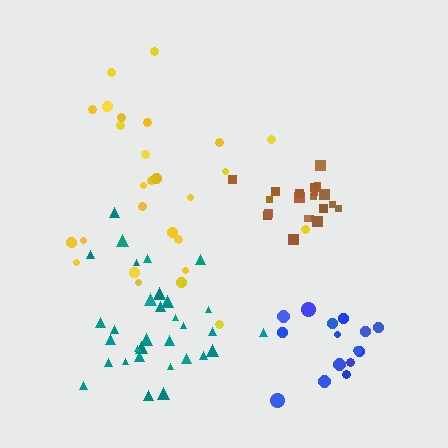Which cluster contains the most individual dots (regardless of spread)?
Teal (33).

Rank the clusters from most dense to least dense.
brown, teal, blue, yellow.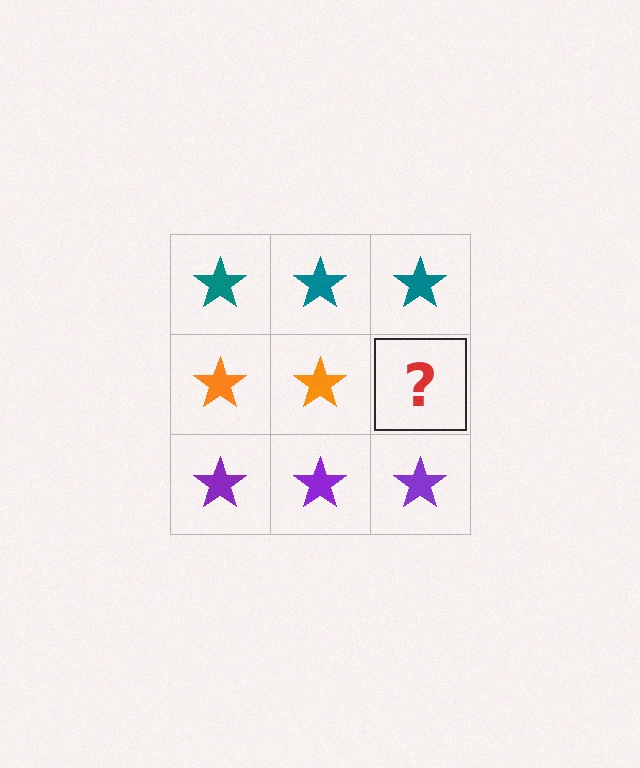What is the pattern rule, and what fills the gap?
The rule is that each row has a consistent color. The gap should be filled with an orange star.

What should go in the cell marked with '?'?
The missing cell should contain an orange star.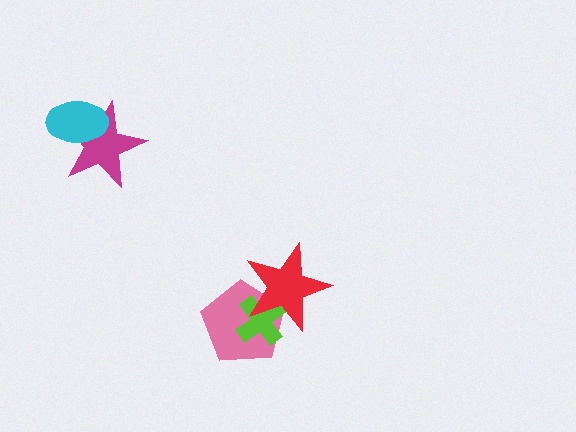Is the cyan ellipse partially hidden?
No, no other shape covers it.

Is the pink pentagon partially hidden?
Yes, it is partially covered by another shape.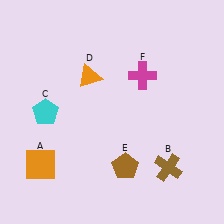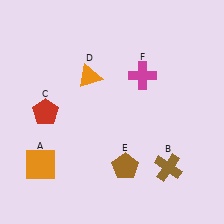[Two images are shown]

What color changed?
The pentagon (C) changed from cyan in Image 1 to red in Image 2.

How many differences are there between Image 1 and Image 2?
There is 1 difference between the two images.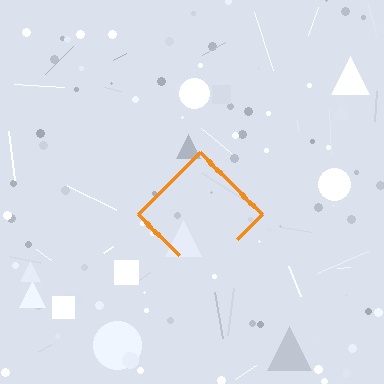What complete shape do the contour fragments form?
The contour fragments form a diamond.